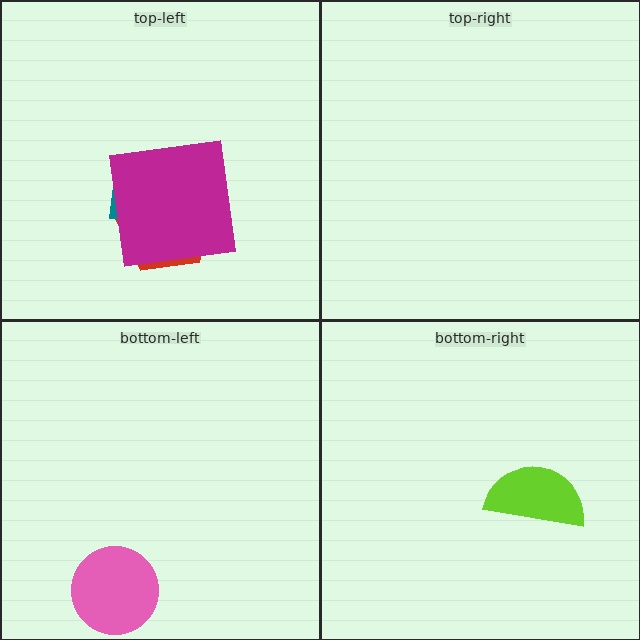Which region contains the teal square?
The top-left region.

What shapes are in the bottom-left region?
The pink circle.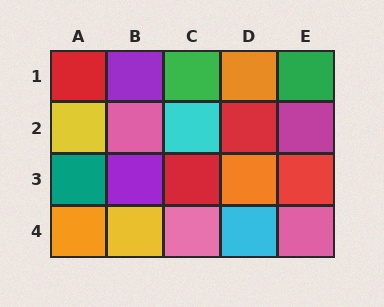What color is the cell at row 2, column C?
Cyan.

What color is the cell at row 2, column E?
Magenta.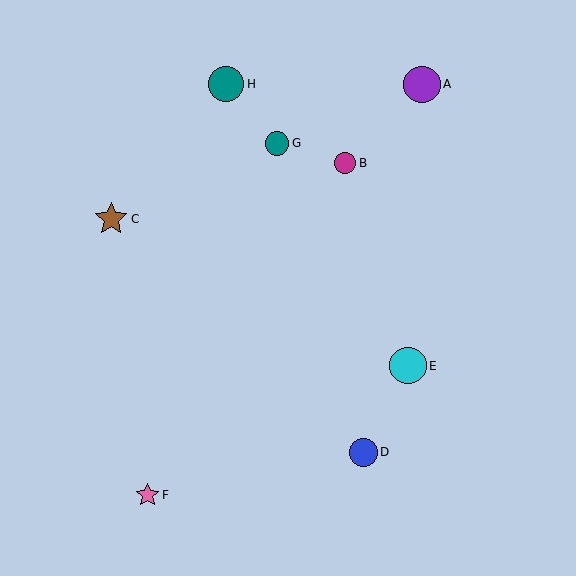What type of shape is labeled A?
Shape A is a purple circle.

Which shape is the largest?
The purple circle (labeled A) is the largest.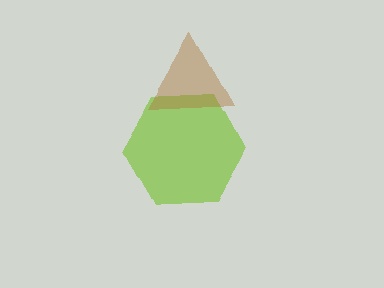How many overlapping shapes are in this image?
There are 2 overlapping shapes in the image.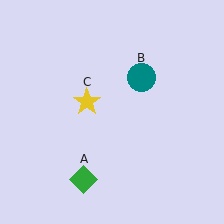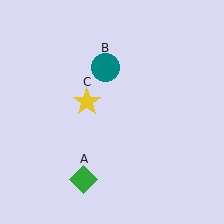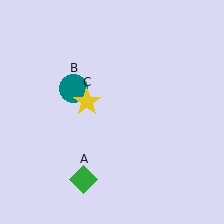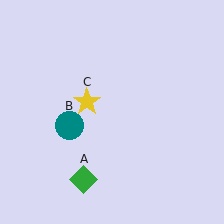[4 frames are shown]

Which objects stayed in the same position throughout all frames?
Green diamond (object A) and yellow star (object C) remained stationary.